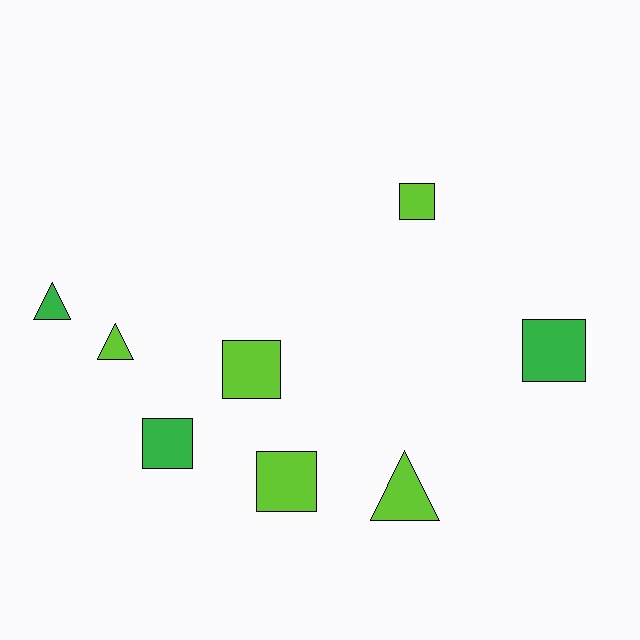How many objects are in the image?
There are 8 objects.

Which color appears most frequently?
Lime, with 5 objects.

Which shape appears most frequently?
Square, with 5 objects.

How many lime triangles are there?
There are 2 lime triangles.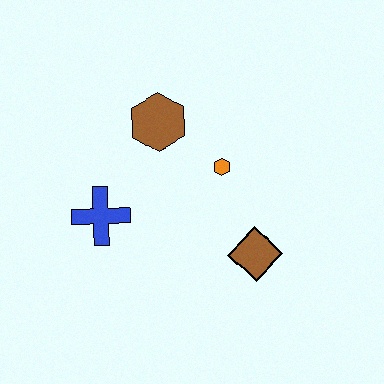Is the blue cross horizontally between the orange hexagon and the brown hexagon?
No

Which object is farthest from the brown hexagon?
The brown diamond is farthest from the brown hexagon.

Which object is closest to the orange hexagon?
The brown hexagon is closest to the orange hexagon.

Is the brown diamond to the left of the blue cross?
No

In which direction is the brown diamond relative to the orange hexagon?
The brown diamond is below the orange hexagon.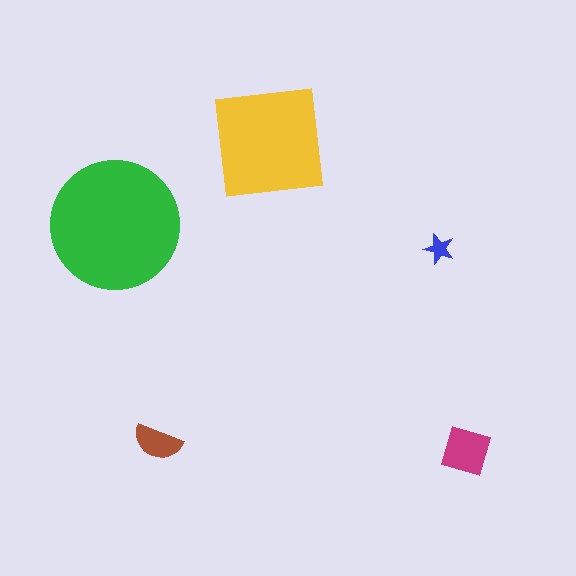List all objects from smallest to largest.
The blue star, the brown semicircle, the magenta diamond, the yellow square, the green circle.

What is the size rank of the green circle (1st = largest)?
1st.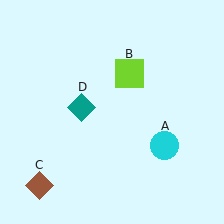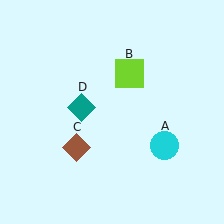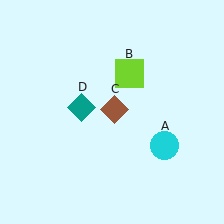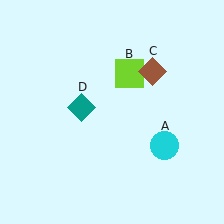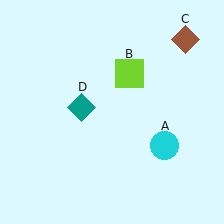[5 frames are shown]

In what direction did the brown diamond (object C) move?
The brown diamond (object C) moved up and to the right.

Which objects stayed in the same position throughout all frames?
Cyan circle (object A) and lime square (object B) and teal diamond (object D) remained stationary.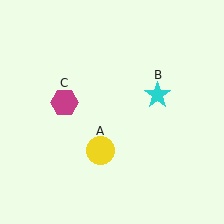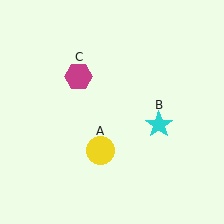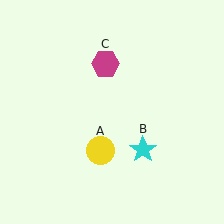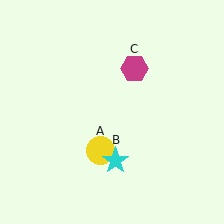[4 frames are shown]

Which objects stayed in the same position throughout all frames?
Yellow circle (object A) remained stationary.